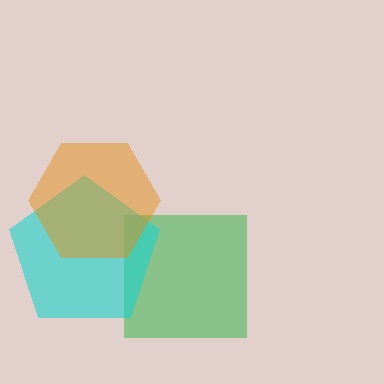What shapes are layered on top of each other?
The layered shapes are: a green square, a cyan pentagon, an orange hexagon.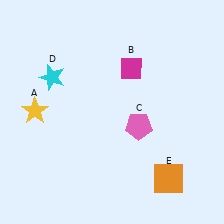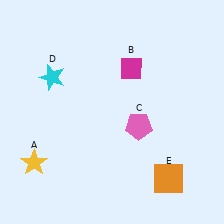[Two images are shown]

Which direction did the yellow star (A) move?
The yellow star (A) moved down.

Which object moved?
The yellow star (A) moved down.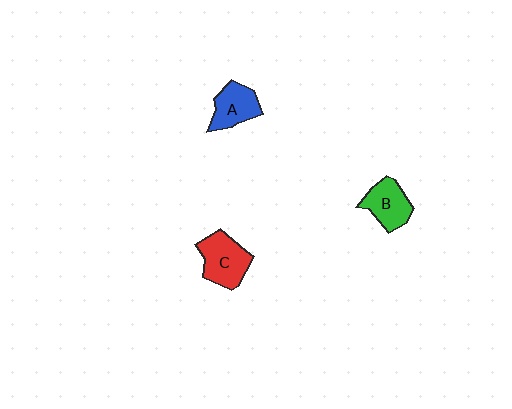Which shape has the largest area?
Shape C (red).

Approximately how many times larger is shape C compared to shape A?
Approximately 1.2 times.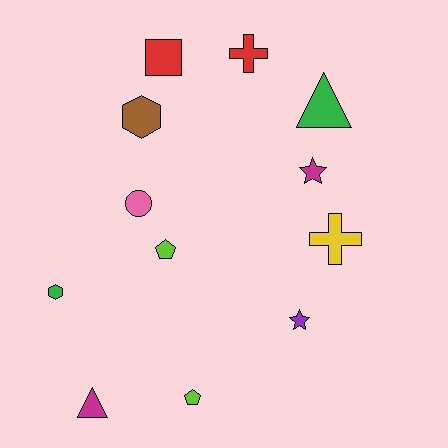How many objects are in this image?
There are 12 objects.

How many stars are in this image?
There are 2 stars.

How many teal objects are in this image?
There are no teal objects.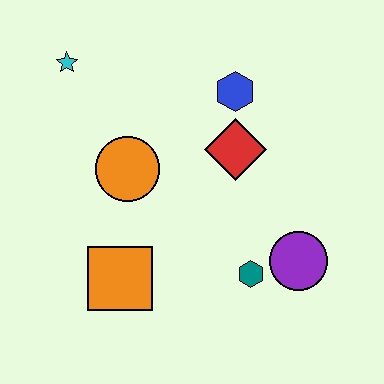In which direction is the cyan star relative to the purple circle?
The cyan star is to the left of the purple circle.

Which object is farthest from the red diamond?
The cyan star is farthest from the red diamond.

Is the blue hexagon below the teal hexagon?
No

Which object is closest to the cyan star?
The orange circle is closest to the cyan star.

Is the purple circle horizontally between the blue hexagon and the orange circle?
No